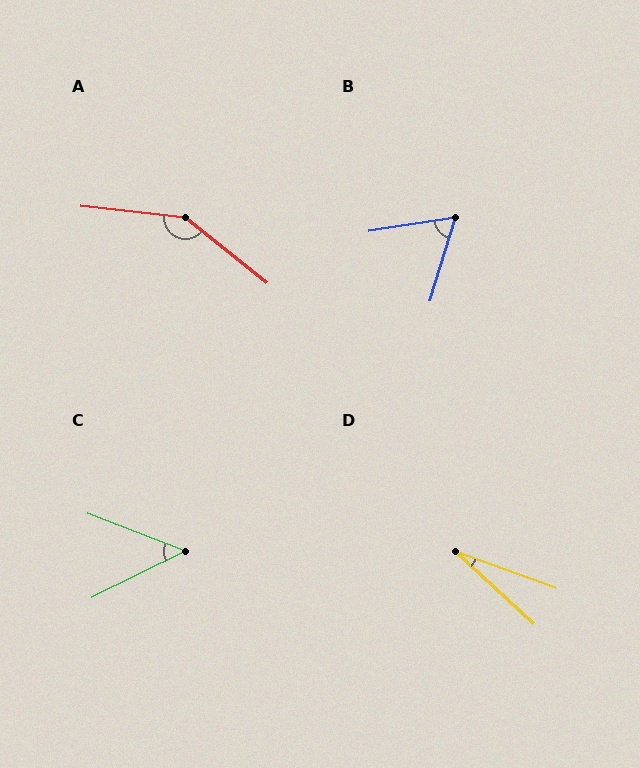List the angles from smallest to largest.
D (23°), C (47°), B (64°), A (148°).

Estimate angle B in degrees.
Approximately 64 degrees.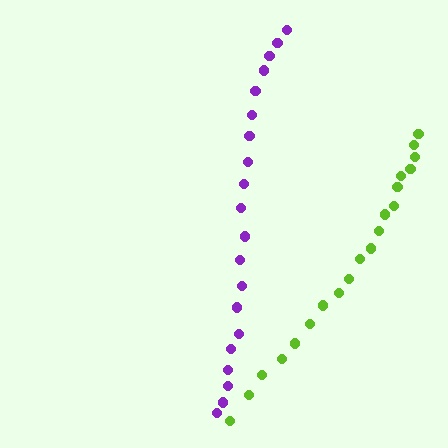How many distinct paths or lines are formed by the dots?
There are 2 distinct paths.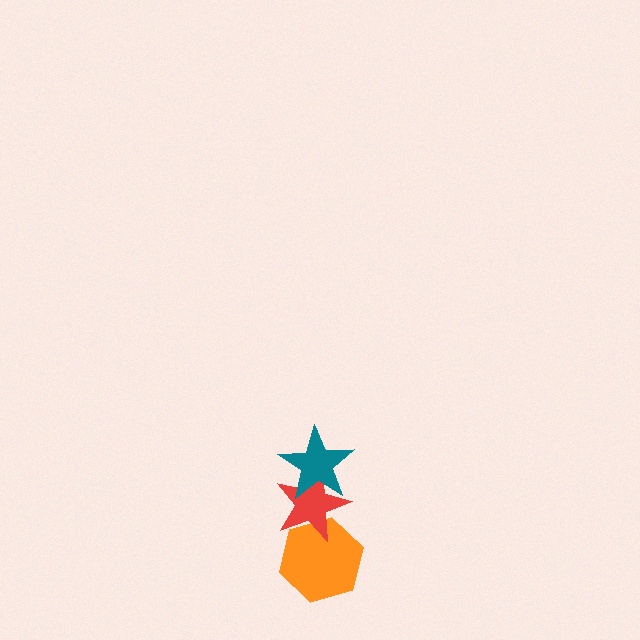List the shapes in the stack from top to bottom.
From top to bottom: the teal star, the red star, the orange hexagon.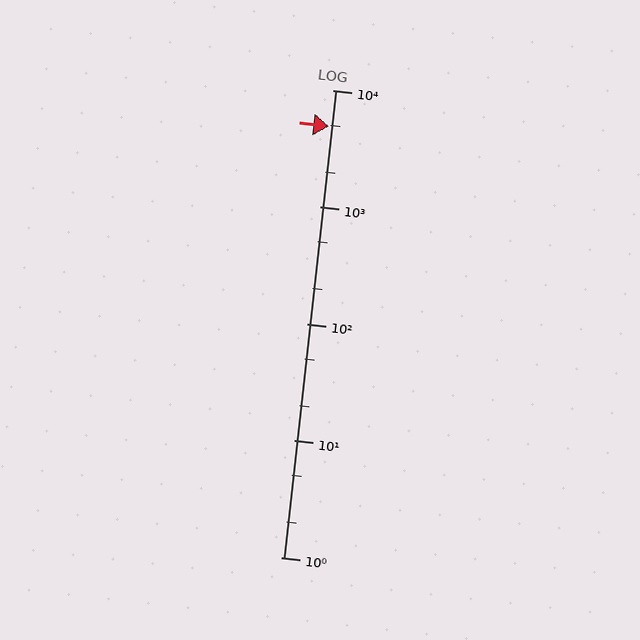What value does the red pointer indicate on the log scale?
The pointer indicates approximately 4900.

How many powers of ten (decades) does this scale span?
The scale spans 4 decades, from 1 to 10000.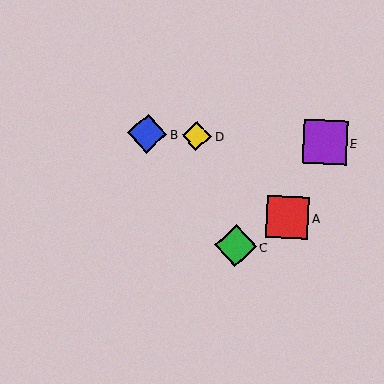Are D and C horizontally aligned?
No, D is at y≈136 and C is at y≈246.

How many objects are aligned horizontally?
3 objects (B, D, E) are aligned horizontally.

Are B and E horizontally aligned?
Yes, both are at y≈133.